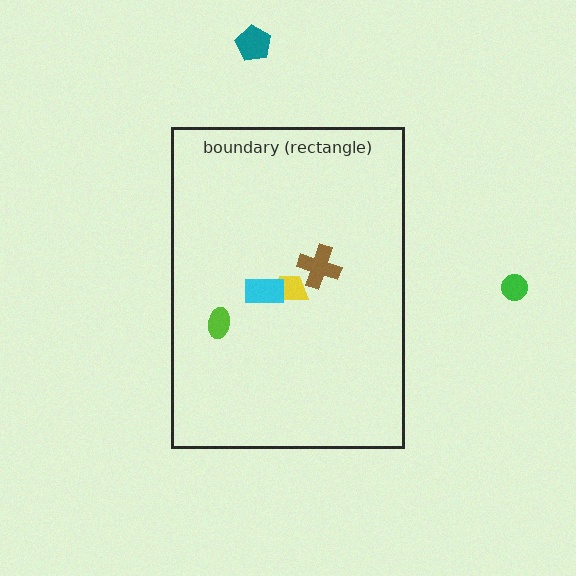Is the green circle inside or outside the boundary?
Outside.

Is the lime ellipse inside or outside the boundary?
Inside.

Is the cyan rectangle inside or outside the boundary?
Inside.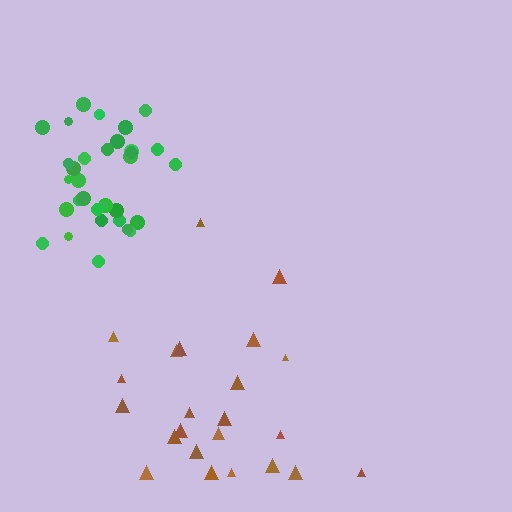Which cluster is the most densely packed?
Green.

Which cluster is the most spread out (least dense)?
Brown.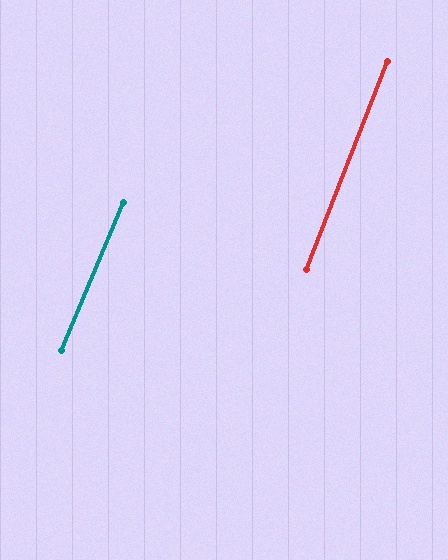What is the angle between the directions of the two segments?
Approximately 1 degree.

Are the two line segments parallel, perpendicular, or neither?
Parallel — their directions differ by only 1.3°.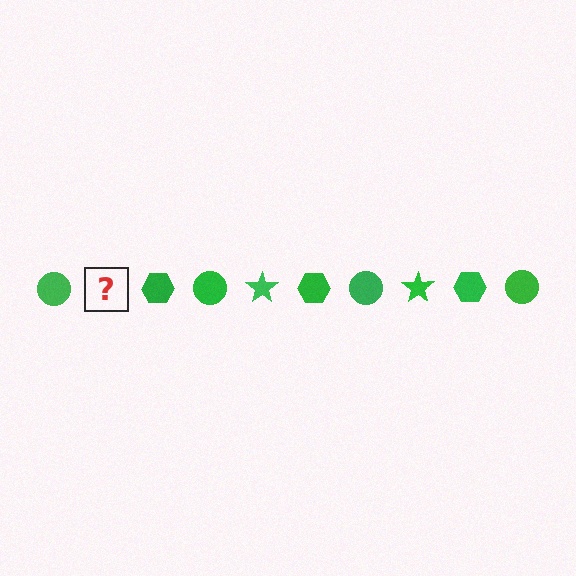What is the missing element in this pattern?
The missing element is a green star.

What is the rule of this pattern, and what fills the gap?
The rule is that the pattern cycles through circle, star, hexagon shapes in green. The gap should be filled with a green star.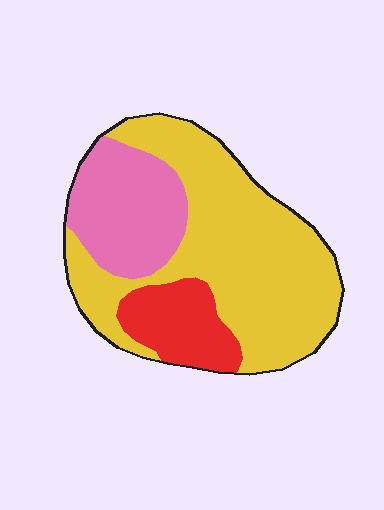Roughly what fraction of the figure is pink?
Pink covers around 25% of the figure.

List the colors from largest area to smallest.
From largest to smallest: yellow, pink, red.